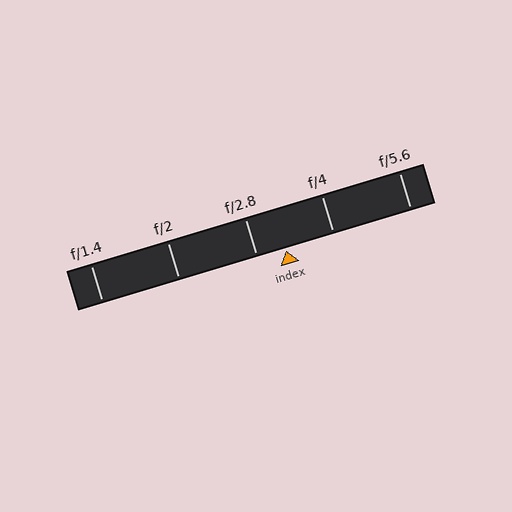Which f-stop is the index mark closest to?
The index mark is closest to f/2.8.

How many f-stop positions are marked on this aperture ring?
There are 5 f-stop positions marked.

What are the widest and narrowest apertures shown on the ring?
The widest aperture shown is f/1.4 and the narrowest is f/5.6.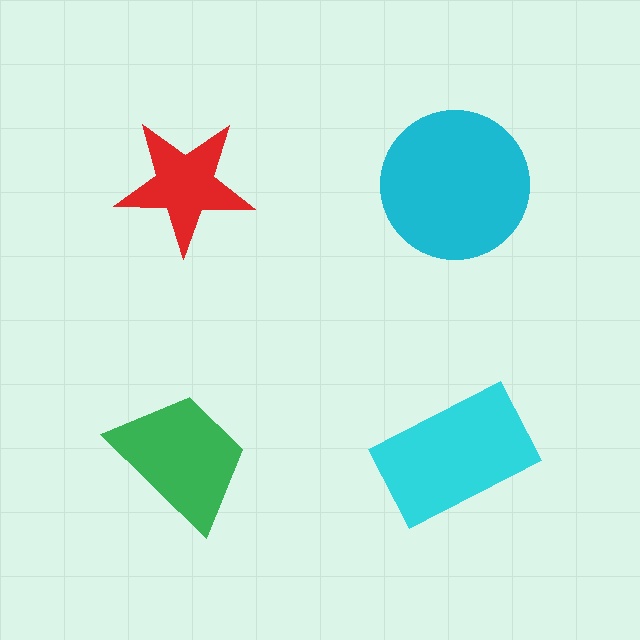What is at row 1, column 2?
A cyan circle.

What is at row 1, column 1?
A red star.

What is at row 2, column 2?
A cyan rectangle.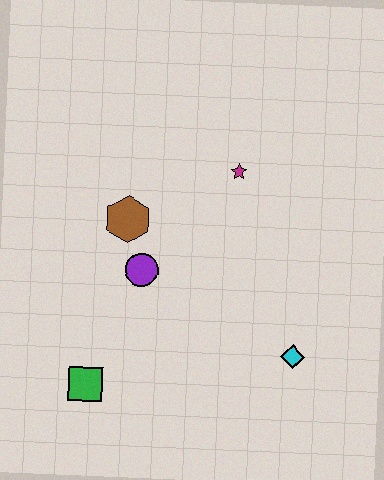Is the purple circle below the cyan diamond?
No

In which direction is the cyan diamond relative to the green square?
The cyan diamond is to the right of the green square.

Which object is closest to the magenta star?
The brown hexagon is closest to the magenta star.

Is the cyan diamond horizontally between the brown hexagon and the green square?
No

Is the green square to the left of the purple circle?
Yes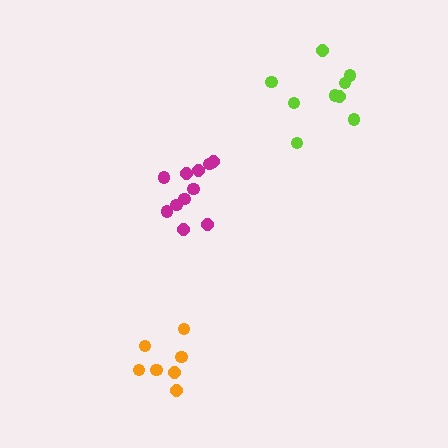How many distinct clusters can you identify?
There are 3 distinct clusters.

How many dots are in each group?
Group 1: 11 dots, Group 2: 7 dots, Group 3: 9 dots (27 total).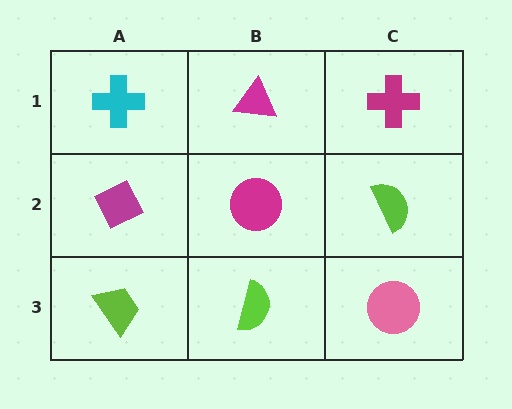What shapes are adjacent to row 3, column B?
A magenta circle (row 2, column B), a lime trapezoid (row 3, column A), a pink circle (row 3, column C).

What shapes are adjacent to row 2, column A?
A cyan cross (row 1, column A), a lime trapezoid (row 3, column A), a magenta circle (row 2, column B).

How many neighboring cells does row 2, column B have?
4.